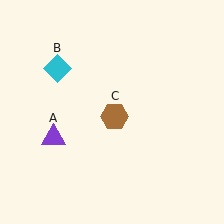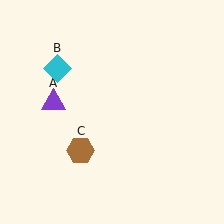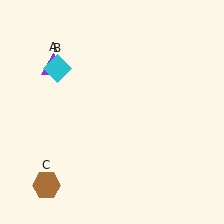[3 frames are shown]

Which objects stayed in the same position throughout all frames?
Cyan diamond (object B) remained stationary.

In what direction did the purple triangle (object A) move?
The purple triangle (object A) moved up.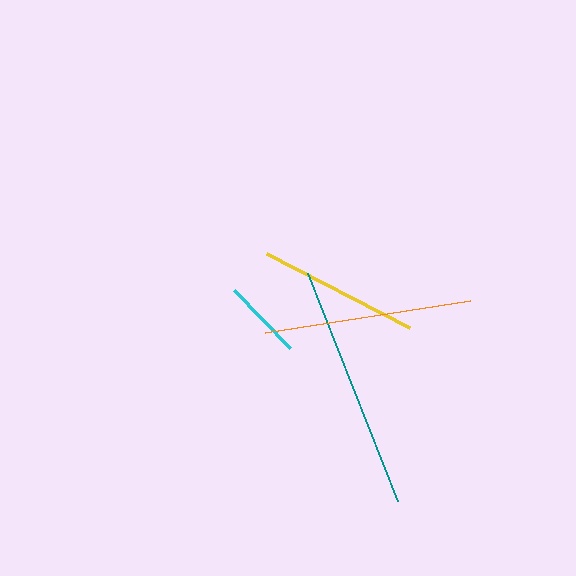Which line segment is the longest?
The teal line is the longest at approximately 245 pixels.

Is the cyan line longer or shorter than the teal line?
The teal line is longer than the cyan line.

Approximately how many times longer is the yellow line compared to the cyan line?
The yellow line is approximately 2.0 times the length of the cyan line.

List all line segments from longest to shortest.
From longest to shortest: teal, orange, yellow, cyan.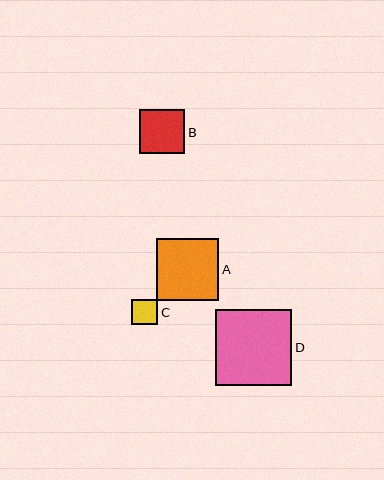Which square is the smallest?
Square C is the smallest with a size of approximately 26 pixels.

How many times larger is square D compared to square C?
Square D is approximately 2.9 times the size of square C.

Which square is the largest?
Square D is the largest with a size of approximately 76 pixels.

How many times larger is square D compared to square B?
Square D is approximately 1.7 times the size of square B.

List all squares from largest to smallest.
From largest to smallest: D, A, B, C.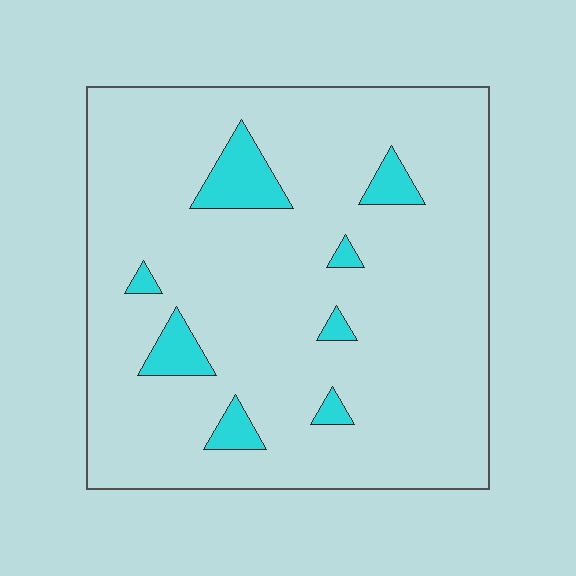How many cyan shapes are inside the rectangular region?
8.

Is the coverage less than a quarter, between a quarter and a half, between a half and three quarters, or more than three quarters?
Less than a quarter.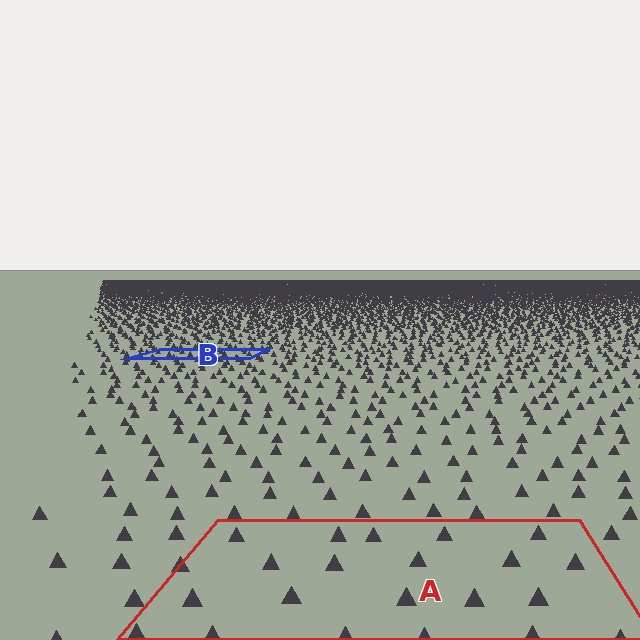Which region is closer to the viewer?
Region A is closer. The texture elements there are larger and more spread out.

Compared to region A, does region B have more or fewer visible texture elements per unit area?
Region B has more texture elements per unit area — they are packed more densely because it is farther away.